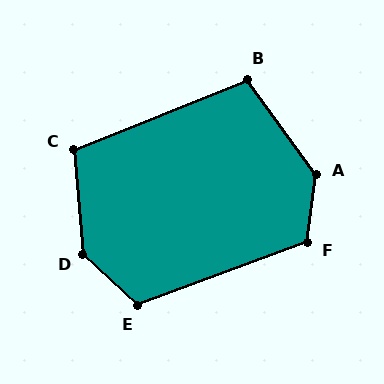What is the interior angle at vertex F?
Approximately 118 degrees (obtuse).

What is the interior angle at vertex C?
Approximately 107 degrees (obtuse).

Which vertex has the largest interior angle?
D, at approximately 138 degrees.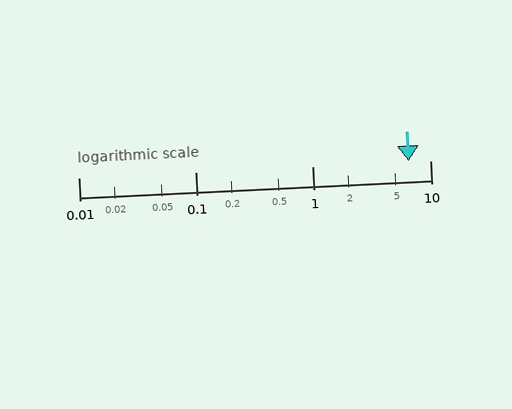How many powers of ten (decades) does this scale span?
The scale spans 3 decades, from 0.01 to 10.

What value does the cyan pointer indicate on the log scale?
The pointer indicates approximately 6.6.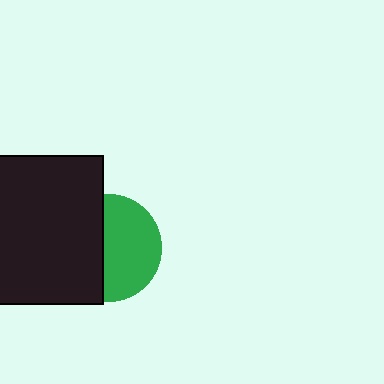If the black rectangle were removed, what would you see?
You would see the complete green circle.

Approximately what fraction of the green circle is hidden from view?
Roughly 44% of the green circle is hidden behind the black rectangle.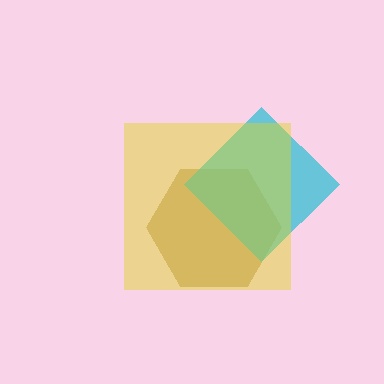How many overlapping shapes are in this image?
There are 3 overlapping shapes in the image.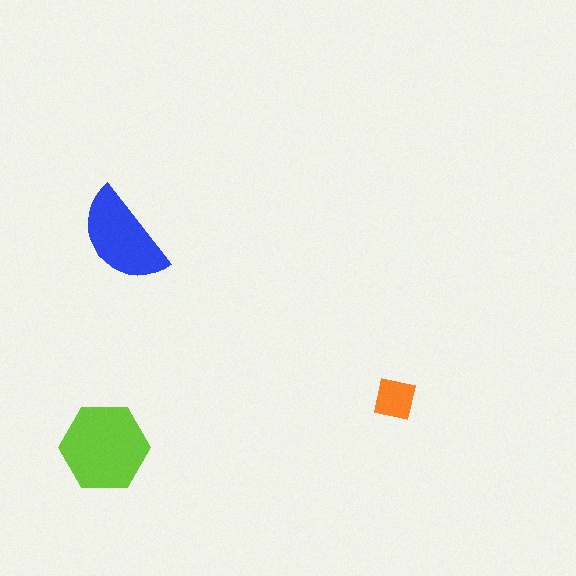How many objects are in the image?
There are 3 objects in the image.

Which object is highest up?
The blue semicircle is topmost.